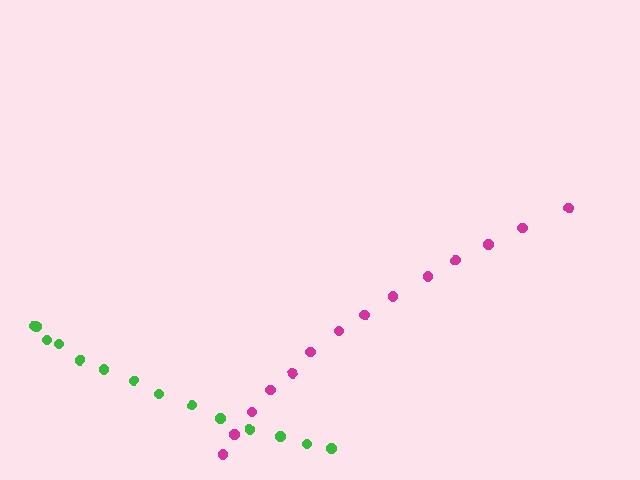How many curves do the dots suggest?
There are 2 distinct paths.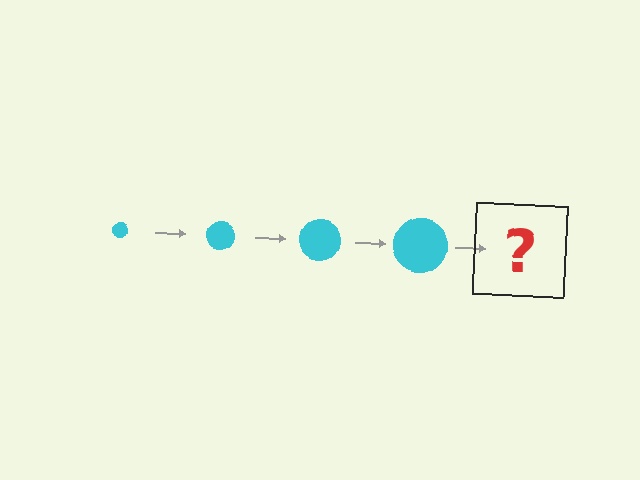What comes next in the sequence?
The next element should be a cyan circle, larger than the previous one.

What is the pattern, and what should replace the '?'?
The pattern is that the circle gets progressively larger each step. The '?' should be a cyan circle, larger than the previous one.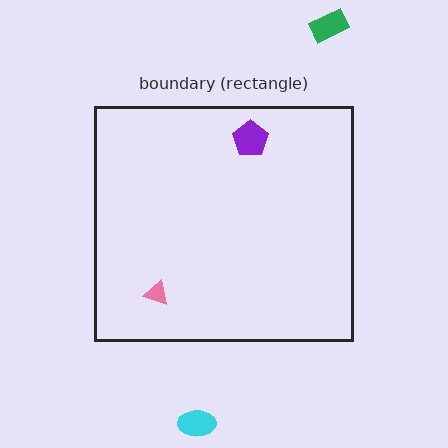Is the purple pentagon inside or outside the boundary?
Inside.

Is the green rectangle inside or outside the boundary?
Outside.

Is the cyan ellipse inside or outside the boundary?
Outside.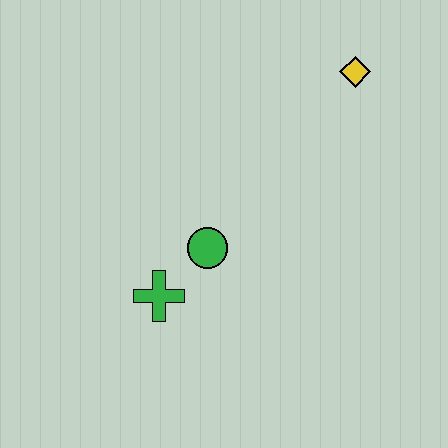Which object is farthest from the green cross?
The yellow diamond is farthest from the green cross.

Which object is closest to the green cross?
The green circle is closest to the green cross.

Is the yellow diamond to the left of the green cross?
No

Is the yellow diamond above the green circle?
Yes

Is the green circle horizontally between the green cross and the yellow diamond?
Yes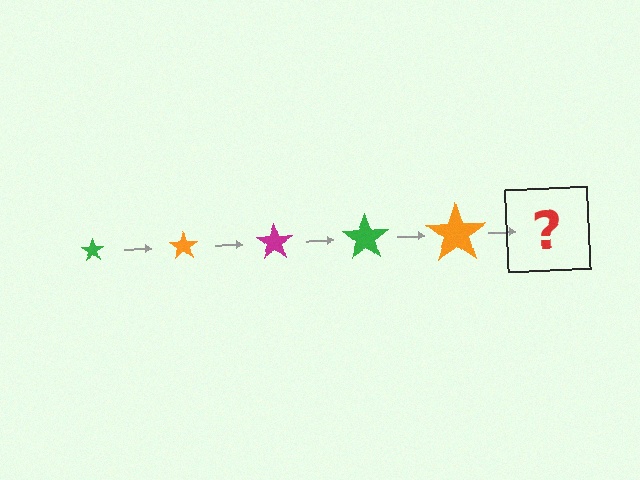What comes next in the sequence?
The next element should be a magenta star, larger than the previous one.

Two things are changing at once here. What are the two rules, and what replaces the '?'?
The two rules are that the star grows larger each step and the color cycles through green, orange, and magenta. The '?' should be a magenta star, larger than the previous one.